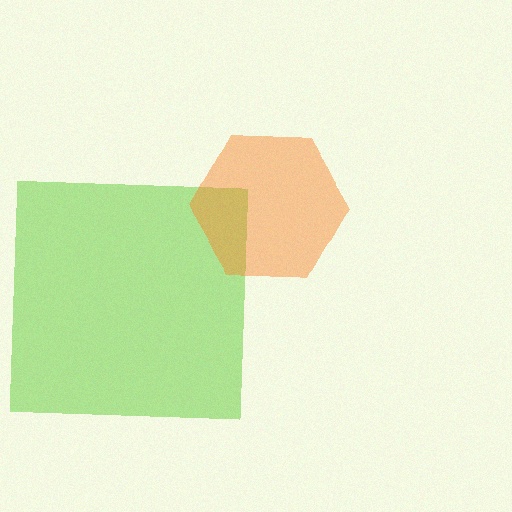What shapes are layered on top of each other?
The layered shapes are: a lime square, an orange hexagon.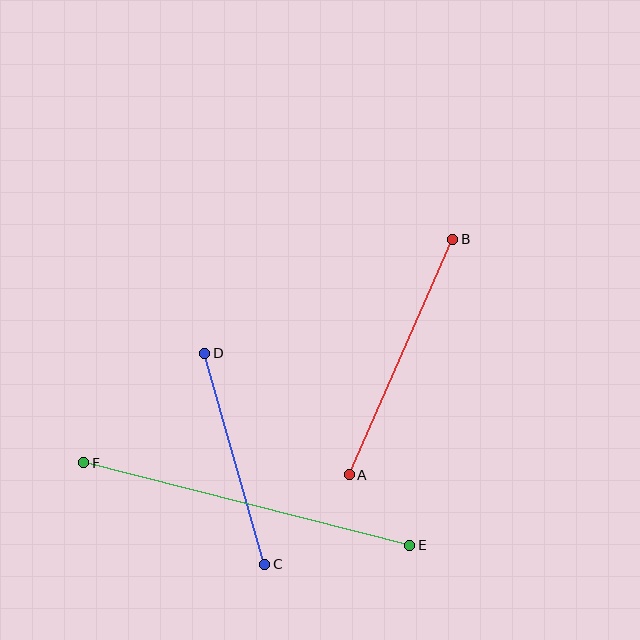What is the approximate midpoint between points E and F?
The midpoint is at approximately (247, 504) pixels.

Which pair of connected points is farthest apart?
Points E and F are farthest apart.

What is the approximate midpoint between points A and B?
The midpoint is at approximately (401, 357) pixels.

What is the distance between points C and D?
The distance is approximately 219 pixels.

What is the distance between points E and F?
The distance is approximately 337 pixels.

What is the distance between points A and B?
The distance is approximately 257 pixels.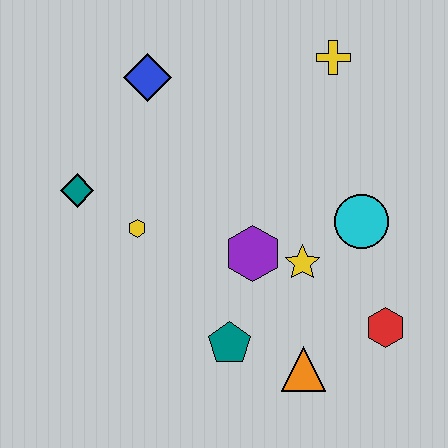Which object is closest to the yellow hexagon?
The teal diamond is closest to the yellow hexagon.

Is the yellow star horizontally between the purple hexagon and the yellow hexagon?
No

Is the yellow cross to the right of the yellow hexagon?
Yes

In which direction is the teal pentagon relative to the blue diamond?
The teal pentagon is below the blue diamond.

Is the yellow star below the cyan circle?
Yes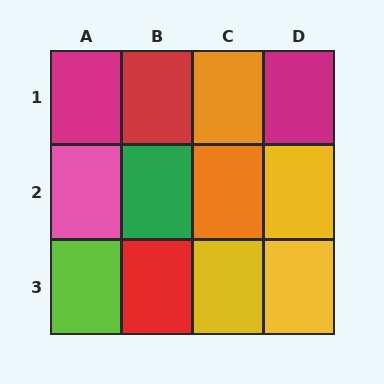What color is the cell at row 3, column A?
Lime.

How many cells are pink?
1 cell is pink.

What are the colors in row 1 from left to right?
Magenta, red, orange, magenta.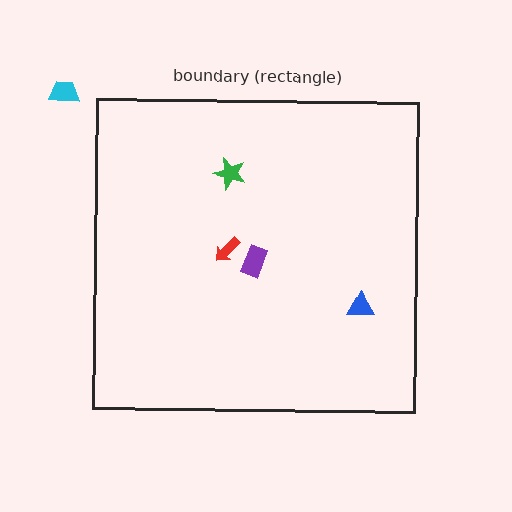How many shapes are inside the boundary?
4 inside, 1 outside.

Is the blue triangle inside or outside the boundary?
Inside.